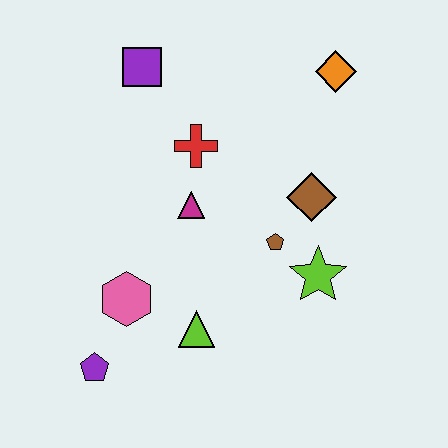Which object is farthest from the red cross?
The purple pentagon is farthest from the red cross.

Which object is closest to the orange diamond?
The brown diamond is closest to the orange diamond.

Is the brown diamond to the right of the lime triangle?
Yes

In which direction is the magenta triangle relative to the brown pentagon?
The magenta triangle is to the left of the brown pentagon.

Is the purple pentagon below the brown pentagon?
Yes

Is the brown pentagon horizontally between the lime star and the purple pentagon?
Yes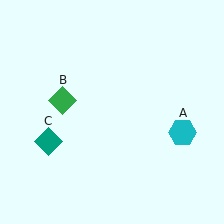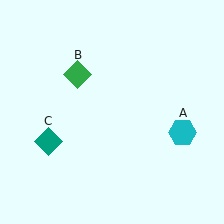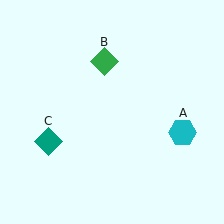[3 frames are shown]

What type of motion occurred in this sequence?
The green diamond (object B) rotated clockwise around the center of the scene.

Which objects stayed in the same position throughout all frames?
Cyan hexagon (object A) and teal diamond (object C) remained stationary.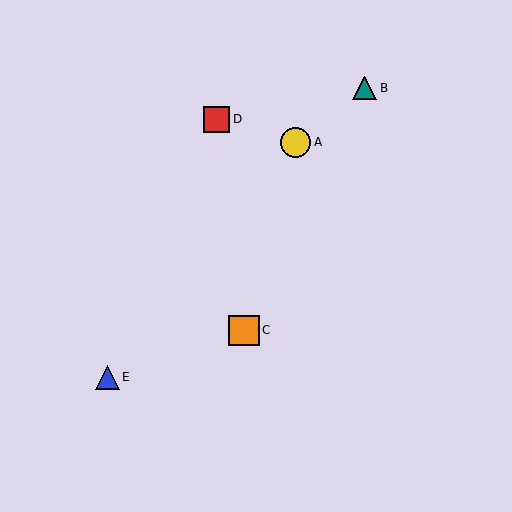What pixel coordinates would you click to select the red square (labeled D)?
Click at (217, 119) to select the red square D.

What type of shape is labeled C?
Shape C is an orange square.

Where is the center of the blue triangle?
The center of the blue triangle is at (107, 377).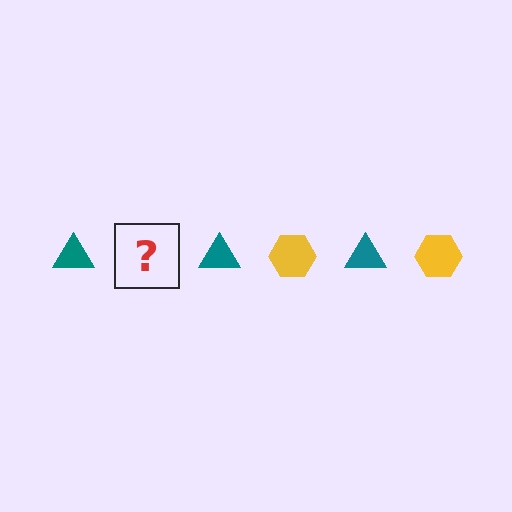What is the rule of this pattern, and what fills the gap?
The rule is that the pattern alternates between teal triangle and yellow hexagon. The gap should be filled with a yellow hexagon.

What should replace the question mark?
The question mark should be replaced with a yellow hexagon.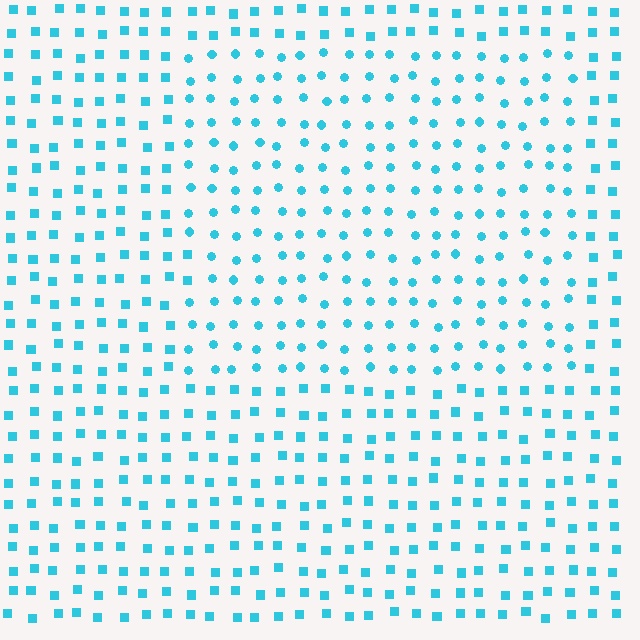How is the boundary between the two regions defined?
The boundary is defined by a change in element shape: circles inside vs. squares outside. All elements share the same color and spacing.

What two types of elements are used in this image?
The image uses circles inside the rectangle region and squares outside it.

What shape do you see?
I see a rectangle.